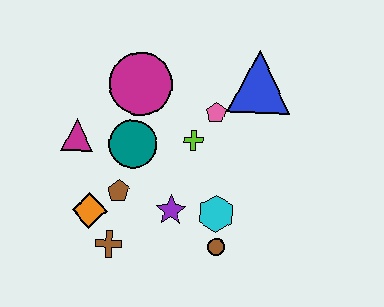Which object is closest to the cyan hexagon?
The brown circle is closest to the cyan hexagon.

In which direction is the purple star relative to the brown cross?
The purple star is to the right of the brown cross.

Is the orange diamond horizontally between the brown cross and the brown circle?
No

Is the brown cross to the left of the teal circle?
Yes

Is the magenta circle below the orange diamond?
No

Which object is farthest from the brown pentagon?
The blue triangle is farthest from the brown pentagon.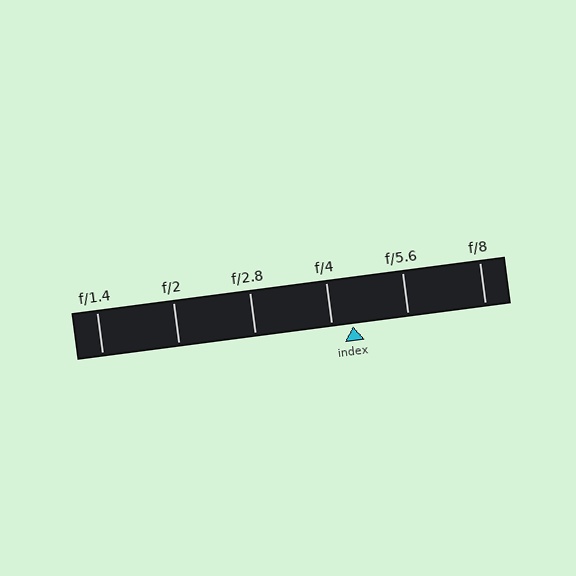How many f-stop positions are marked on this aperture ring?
There are 6 f-stop positions marked.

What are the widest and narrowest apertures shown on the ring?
The widest aperture shown is f/1.4 and the narrowest is f/8.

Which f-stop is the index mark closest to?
The index mark is closest to f/4.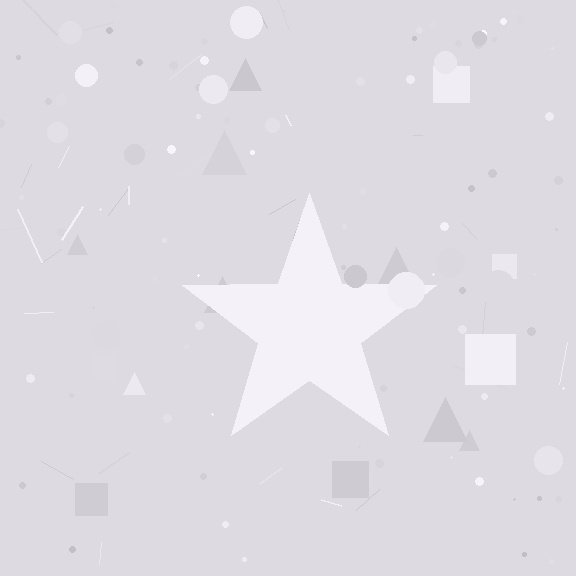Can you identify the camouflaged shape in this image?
The camouflaged shape is a star.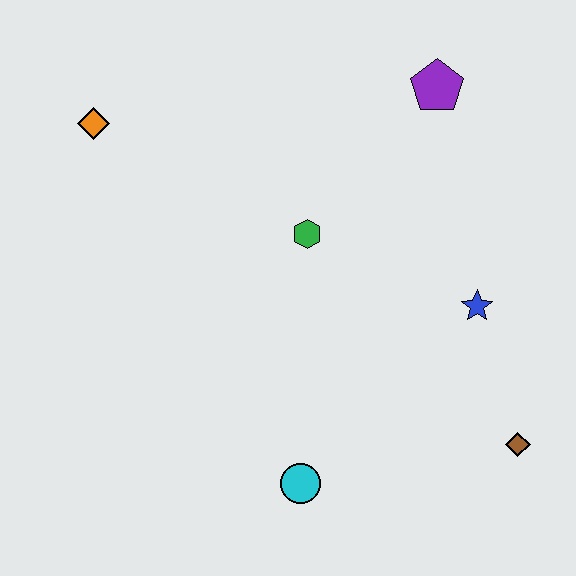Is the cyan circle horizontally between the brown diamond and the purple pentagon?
No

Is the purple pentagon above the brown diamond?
Yes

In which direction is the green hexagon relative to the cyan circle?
The green hexagon is above the cyan circle.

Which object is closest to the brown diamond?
The blue star is closest to the brown diamond.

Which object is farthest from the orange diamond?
The brown diamond is farthest from the orange diamond.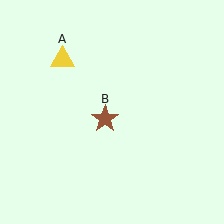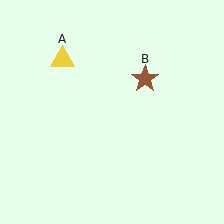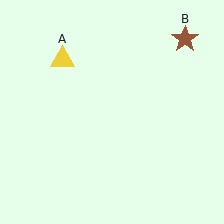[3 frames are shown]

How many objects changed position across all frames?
1 object changed position: brown star (object B).